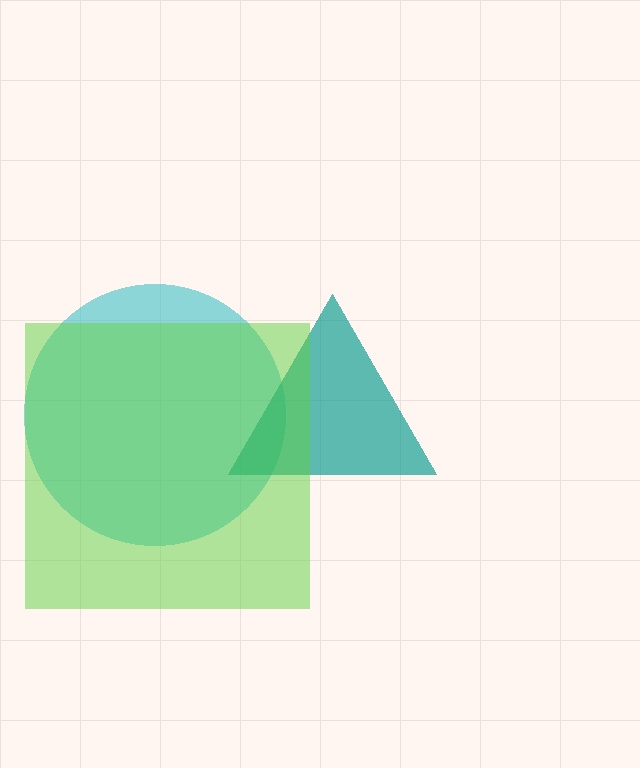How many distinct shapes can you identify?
There are 3 distinct shapes: a cyan circle, a teal triangle, a lime square.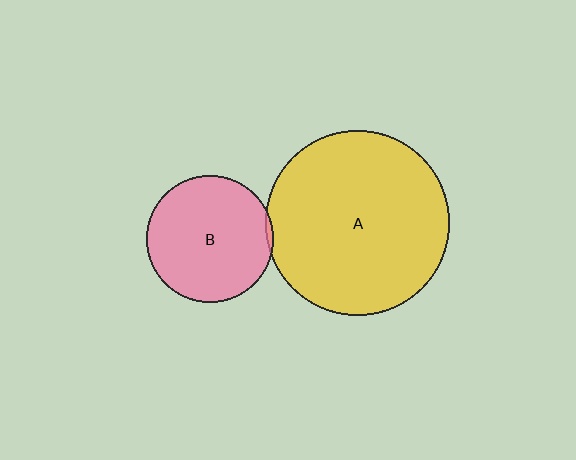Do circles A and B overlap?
Yes.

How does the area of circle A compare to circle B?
Approximately 2.1 times.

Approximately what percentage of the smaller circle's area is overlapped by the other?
Approximately 5%.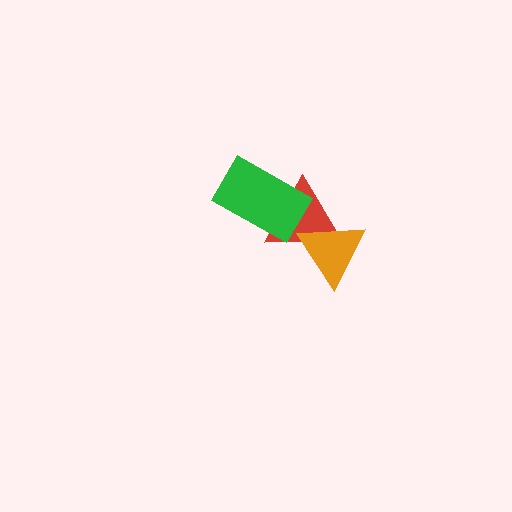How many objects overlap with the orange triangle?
1 object overlaps with the orange triangle.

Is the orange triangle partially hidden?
No, no other shape covers it.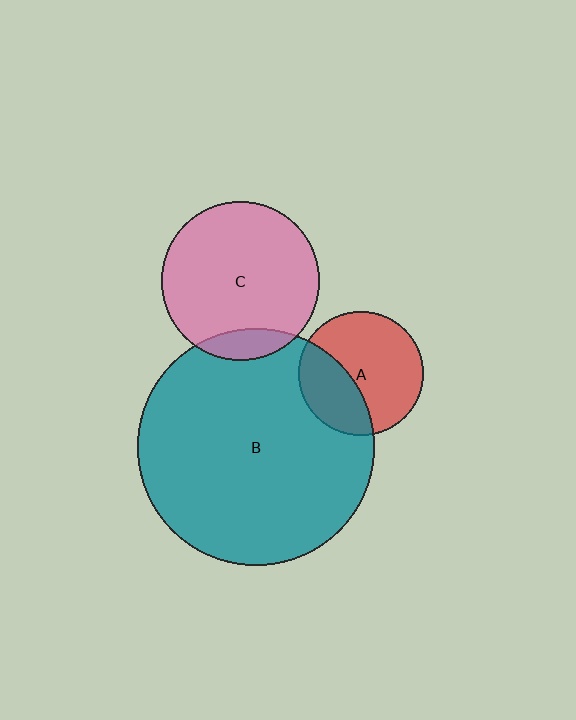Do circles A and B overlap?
Yes.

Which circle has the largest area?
Circle B (teal).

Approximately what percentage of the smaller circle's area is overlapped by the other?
Approximately 35%.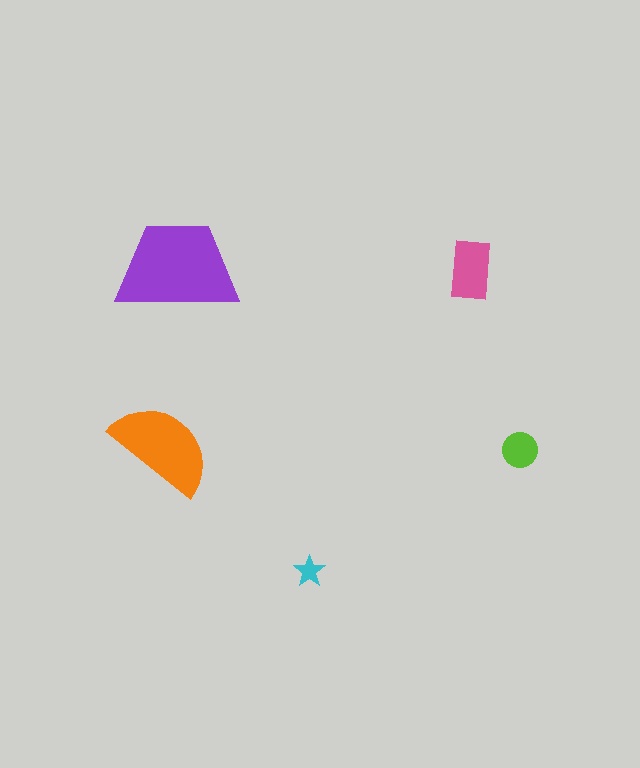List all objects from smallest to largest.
The cyan star, the lime circle, the pink rectangle, the orange semicircle, the purple trapezoid.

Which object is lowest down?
The cyan star is bottommost.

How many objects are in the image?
There are 5 objects in the image.